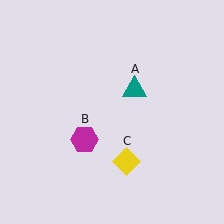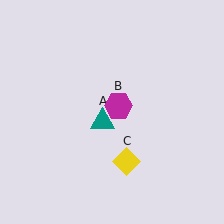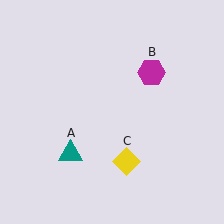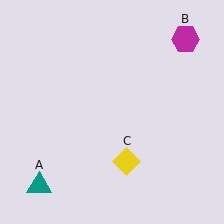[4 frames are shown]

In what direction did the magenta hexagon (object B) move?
The magenta hexagon (object B) moved up and to the right.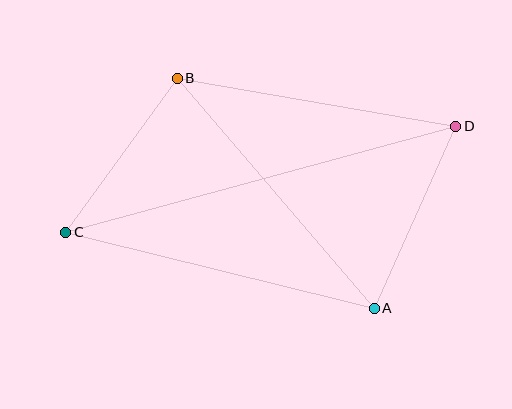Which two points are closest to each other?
Points B and C are closest to each other.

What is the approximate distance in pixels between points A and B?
The distance between A and B is approximately 302 pixels.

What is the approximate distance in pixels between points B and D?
The distance between B and D is approximately 282 pixels.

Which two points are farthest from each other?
Points C and D are farthest from each other.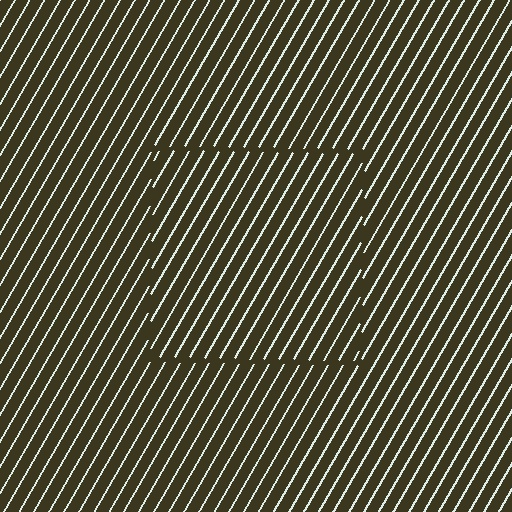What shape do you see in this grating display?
An illusory square. The interior of the shape contains the same grating, shifted by half a period — the contour is defined by the phase discontinuity where line-ends from the inner and outer gratings abut.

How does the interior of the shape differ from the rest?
The interior of the shape contains the same grating, shifted by half a period — the contour is defined by the phase discontinuity where line-ends from the inner and outer gratings abut.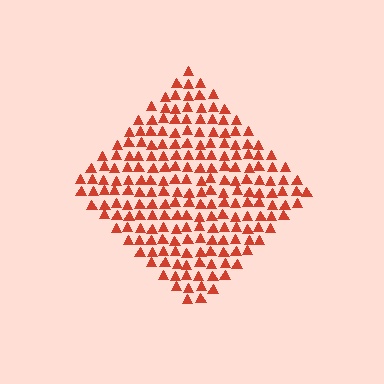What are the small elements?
The small elements are triangles.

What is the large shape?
The large shape is a diamond.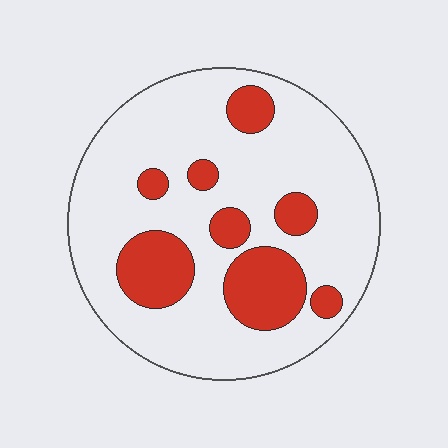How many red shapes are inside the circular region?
8.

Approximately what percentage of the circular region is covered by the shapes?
Approximately 25%.